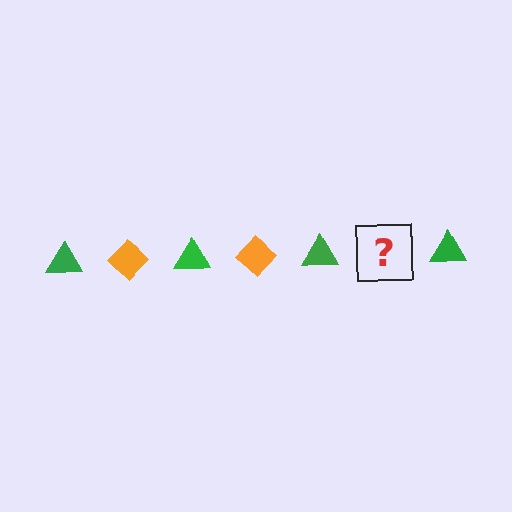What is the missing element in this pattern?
The missing element is an orange diamond.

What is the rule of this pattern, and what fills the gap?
The rule is that the pattern alternates between green triangle and orange diamond. The gap should be filled with an orange diamond.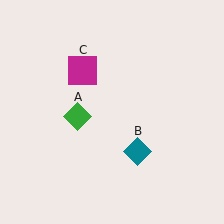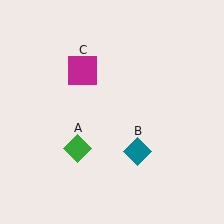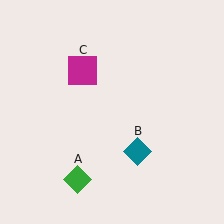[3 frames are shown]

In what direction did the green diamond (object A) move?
The green diamond (object A) moved down.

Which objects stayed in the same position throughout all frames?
Teal diamond (object B) and magenta square (object C) remained stationary.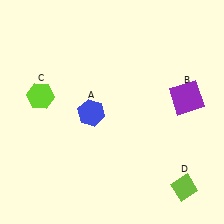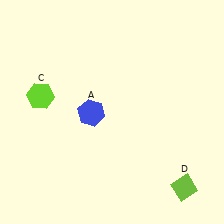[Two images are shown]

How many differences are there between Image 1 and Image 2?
There is 1 difference between the two images.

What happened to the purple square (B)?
The purple square (B) was removed in Image 2. It was in the top-right area of Image 1.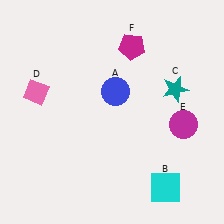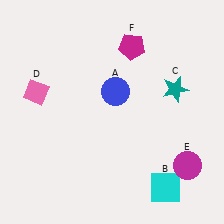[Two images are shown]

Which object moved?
The magenta circle (E) moved down.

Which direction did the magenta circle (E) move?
The magenta circle (E) moved down.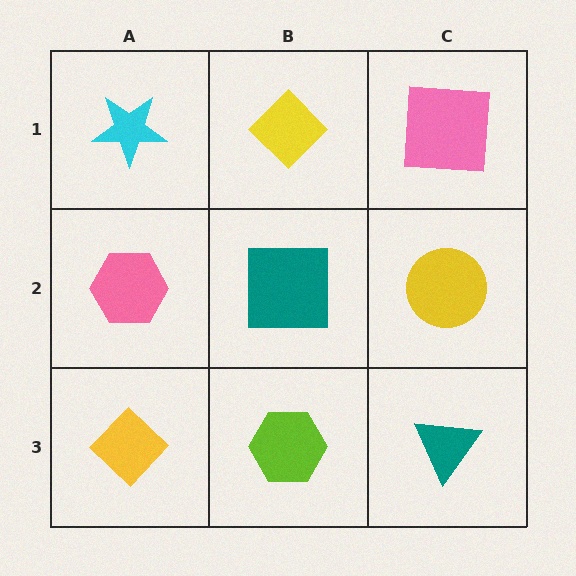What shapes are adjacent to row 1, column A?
A pink hexagon (row 2, column A), a yellow diamond (row 1, column B).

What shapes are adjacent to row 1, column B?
A teal square (row 2, column B), a cyan star (row 1, column A), a pink square (row 1, column C).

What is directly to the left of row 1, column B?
A cyan star.